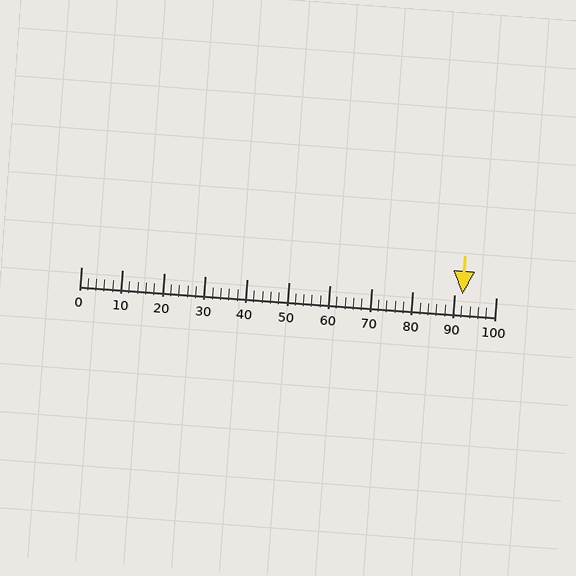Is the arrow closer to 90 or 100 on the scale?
The arrow is closer to 90.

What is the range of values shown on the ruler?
The ruler shows values from 0 to 100.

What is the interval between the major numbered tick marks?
The major tick marks are spaced 10 units apart.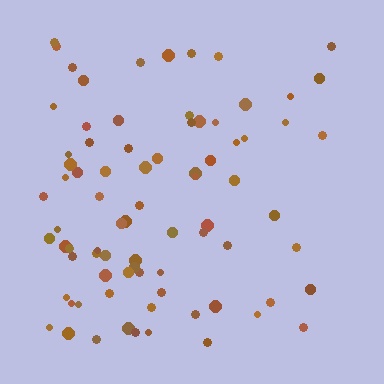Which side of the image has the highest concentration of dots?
The left.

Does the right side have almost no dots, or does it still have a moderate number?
Still a moderate number, just noticeably fewer than the left.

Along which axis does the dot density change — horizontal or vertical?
Horizontal.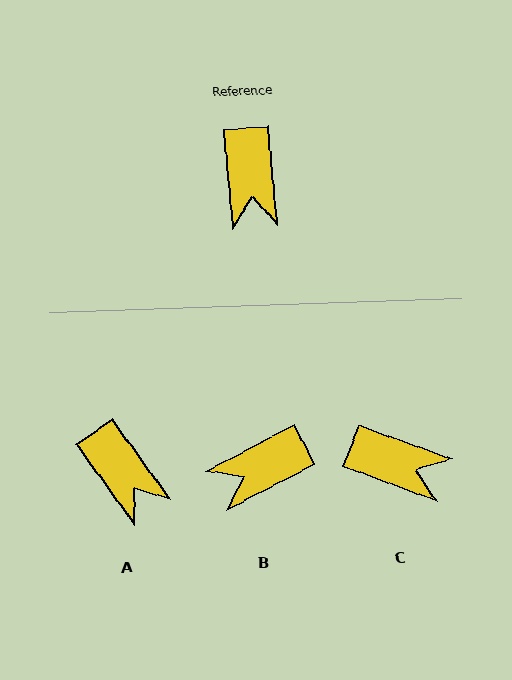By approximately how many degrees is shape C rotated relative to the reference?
Approximately 65 degrees counter-clockwise.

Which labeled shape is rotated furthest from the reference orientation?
B, about 67 degrees away.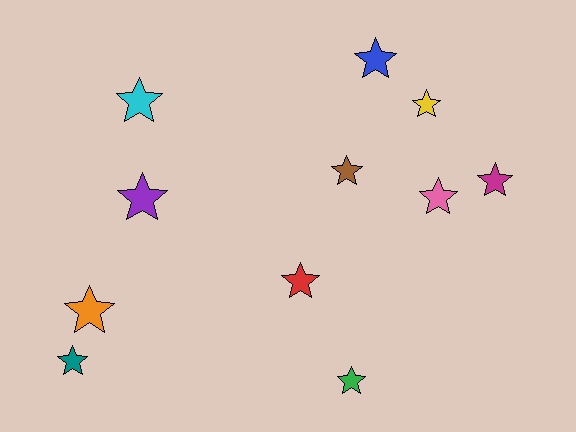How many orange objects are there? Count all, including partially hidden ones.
There is 1 orange object.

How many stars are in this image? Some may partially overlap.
There are 11 stars.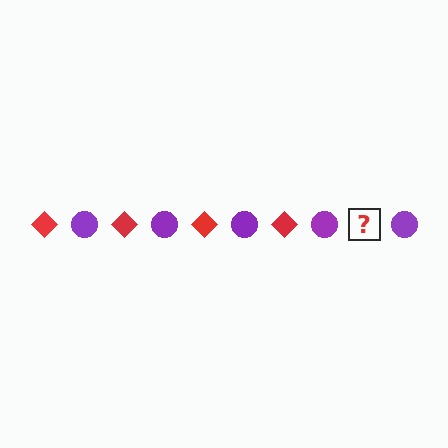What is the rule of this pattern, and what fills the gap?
The rule is that the pattern alternates between red diamond and purple circle. The gap should be filled with a red diamond.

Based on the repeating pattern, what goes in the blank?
The blank should be a red diamond.